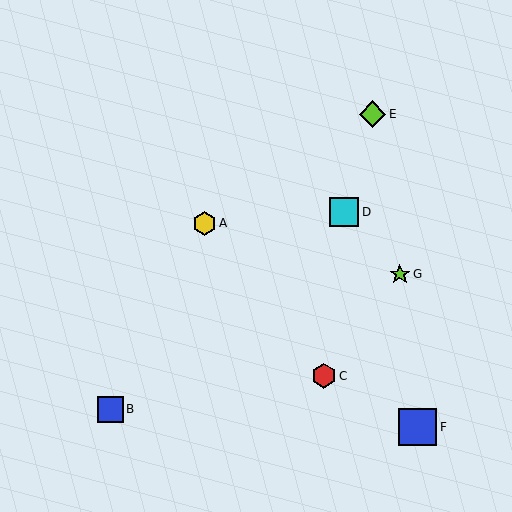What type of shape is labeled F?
Shape F is a blue square.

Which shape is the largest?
The blue square (labeled F) is the largest.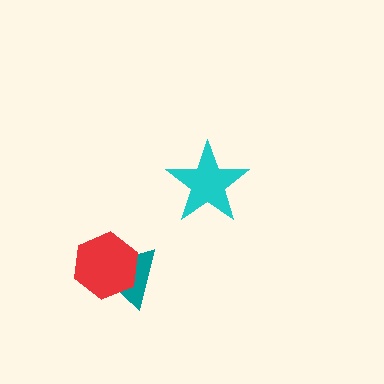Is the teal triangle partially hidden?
Yes, it is partially covered by another shape.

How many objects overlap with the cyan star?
0 objects overlap with the cyan star.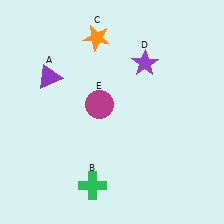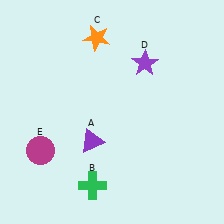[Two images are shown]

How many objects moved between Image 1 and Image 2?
2 objects moved between the two images.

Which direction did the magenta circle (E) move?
The magenta circle (E) moved left.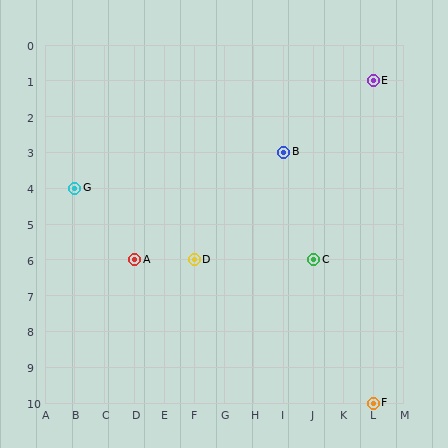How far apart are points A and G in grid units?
Points A and G are 2 columns and 2 rows apart (about 2.8 grid units diagonally).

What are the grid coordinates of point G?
Point G is at grid coordinates (B, 4).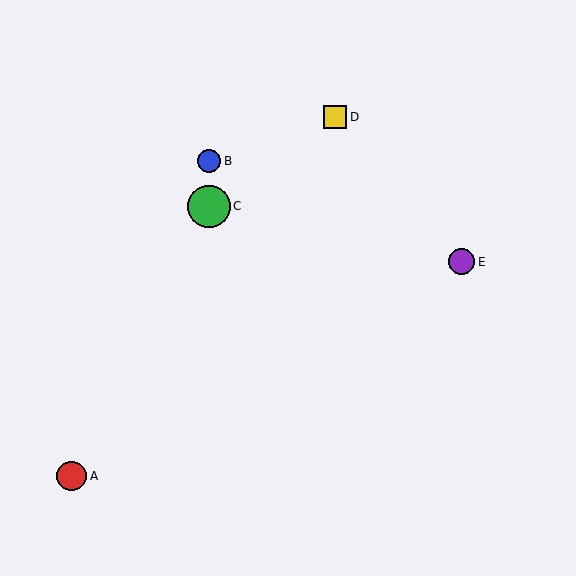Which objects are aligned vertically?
Objects B, C are aligned vertically.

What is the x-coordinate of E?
Object E is at x≈462.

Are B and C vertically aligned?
Yes, both are at x≈209.